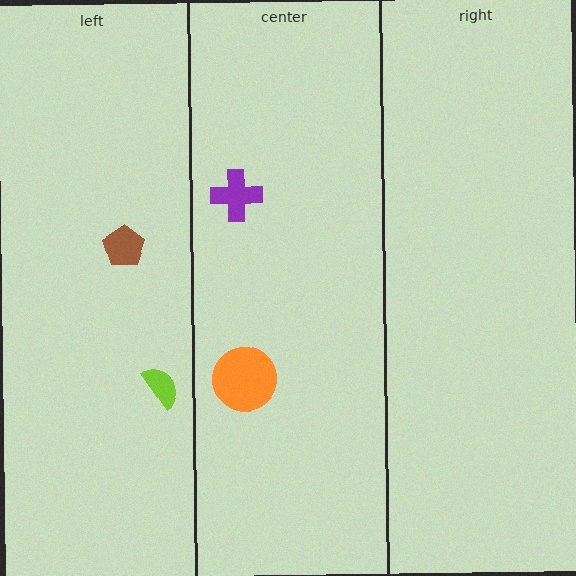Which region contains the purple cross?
The center region.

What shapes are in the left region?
The lime semicircle, the brown pentagon.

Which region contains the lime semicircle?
The left region.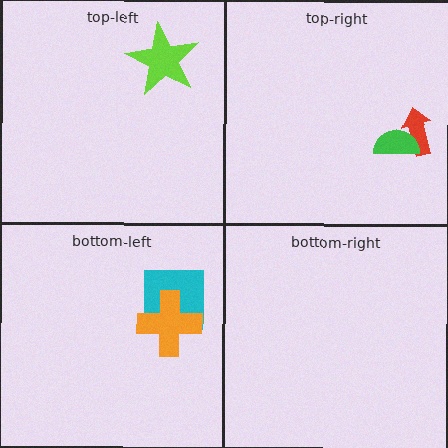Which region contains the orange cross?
The bottom-left region.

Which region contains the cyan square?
The bottom-left region.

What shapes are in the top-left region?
The lime star.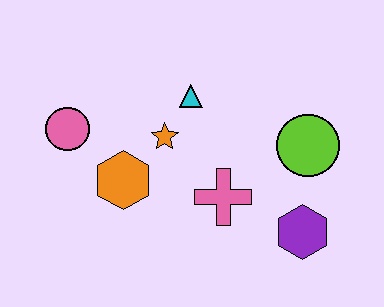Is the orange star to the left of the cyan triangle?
Yes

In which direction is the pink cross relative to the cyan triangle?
The pink cross is below the cyan triangle.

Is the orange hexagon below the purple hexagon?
No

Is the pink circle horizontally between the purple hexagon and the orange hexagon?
No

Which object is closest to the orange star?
The cyan triangle is closest to the orange star.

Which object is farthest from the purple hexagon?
The pink circle is farthest from the purple hexagon.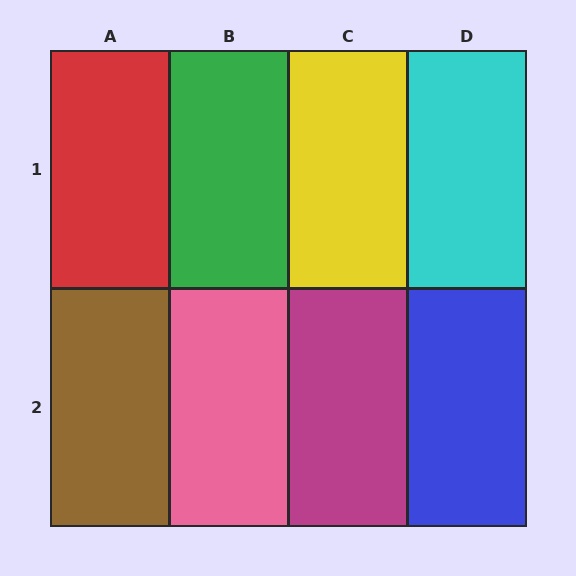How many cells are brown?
1 cell is brown.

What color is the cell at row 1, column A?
Red.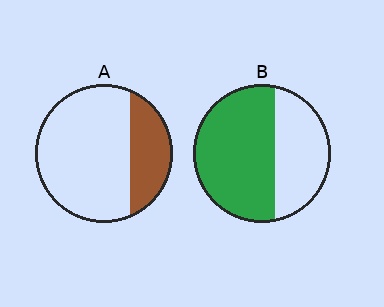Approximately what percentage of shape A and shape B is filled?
A is approximately 25% and B is approximately 60%.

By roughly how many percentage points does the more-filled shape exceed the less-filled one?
By roughly 35 percentage points (B over A).